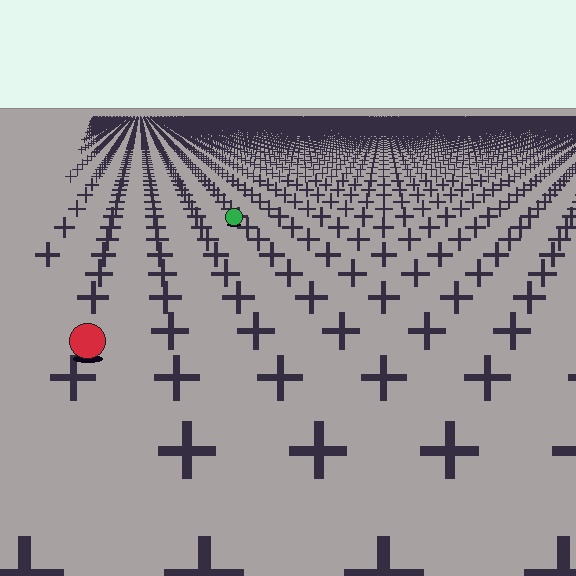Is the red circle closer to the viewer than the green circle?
Yes. The red circle is closer — you can tell from the texture gradient: the ground texture is coarser near it.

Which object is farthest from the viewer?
The green circle is farthest from the viewer. It appears smaller and the ground texture around it is denser.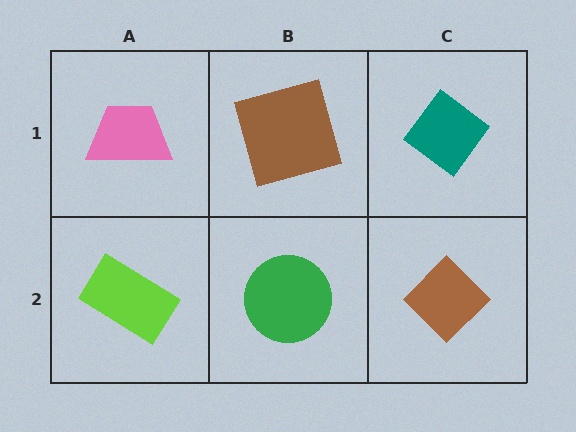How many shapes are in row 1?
3 shapes.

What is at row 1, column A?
A pink trapezoid.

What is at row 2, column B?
A green circle.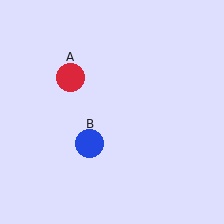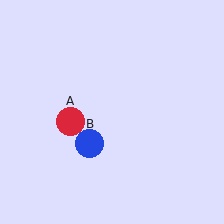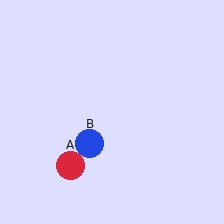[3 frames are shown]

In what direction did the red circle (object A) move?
The red circle (object A) moved down.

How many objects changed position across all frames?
1 object changed position: red circle (object A).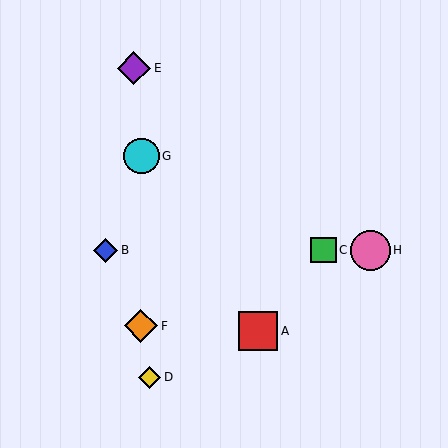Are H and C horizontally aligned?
Yes, both are at y≈250.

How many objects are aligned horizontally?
3 objects (B, C, H) are aligned horizontally.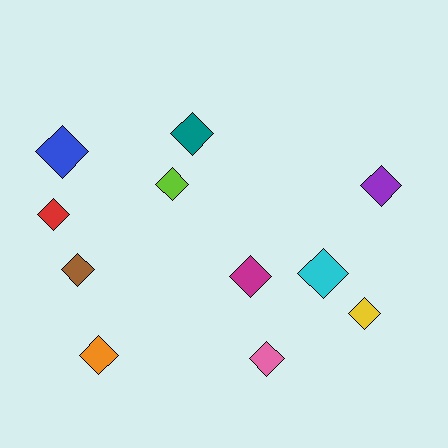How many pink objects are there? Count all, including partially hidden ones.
There is 1 pink object.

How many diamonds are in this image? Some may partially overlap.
There are 11 diamonds.